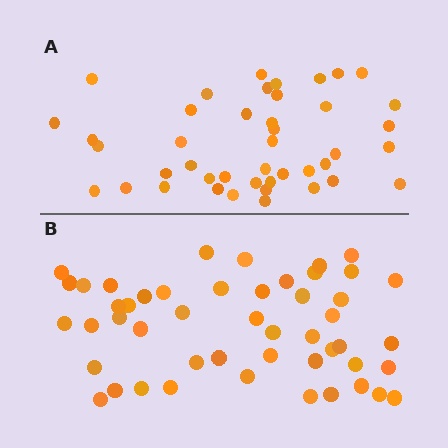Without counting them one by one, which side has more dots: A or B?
Region B (the bottom region) has more dots.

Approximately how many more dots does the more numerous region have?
Region B has about 6 more dots than region A.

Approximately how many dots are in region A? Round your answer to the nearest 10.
About 40 dots. (The exact count is 43, which rounds to 40.)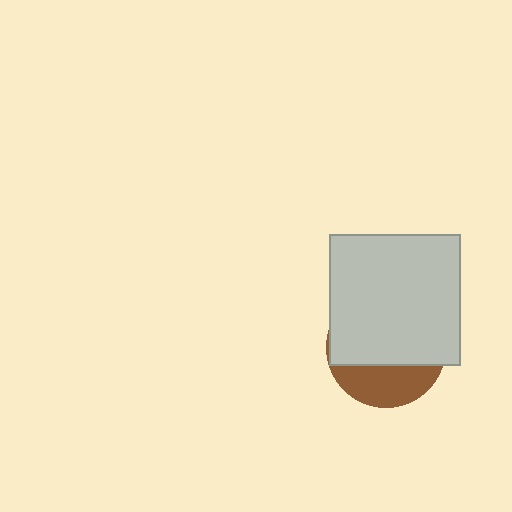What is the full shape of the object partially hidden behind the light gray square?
The partially hidden object is a brown circle.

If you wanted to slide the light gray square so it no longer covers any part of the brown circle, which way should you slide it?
Slide it up — that is the most direct way to separate the two shapes.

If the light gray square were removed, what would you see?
You would see the complete brown circle.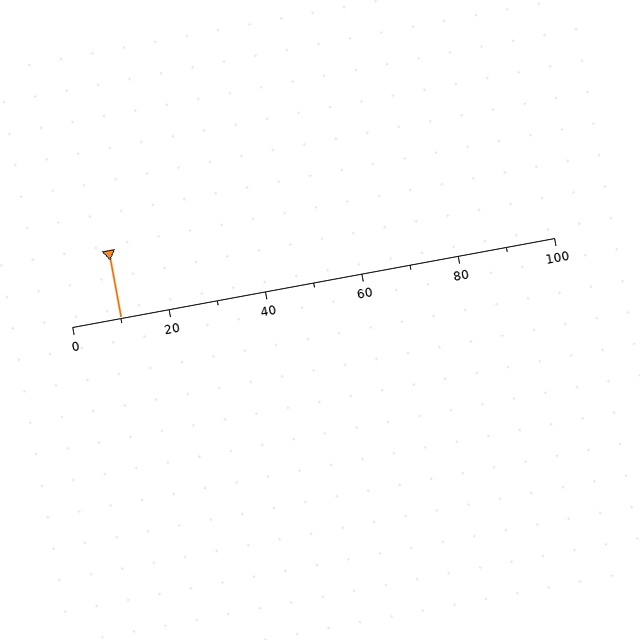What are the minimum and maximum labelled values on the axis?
The axis runs from 0 to 100.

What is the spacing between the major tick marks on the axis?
The major ticks are spaced 20 apart.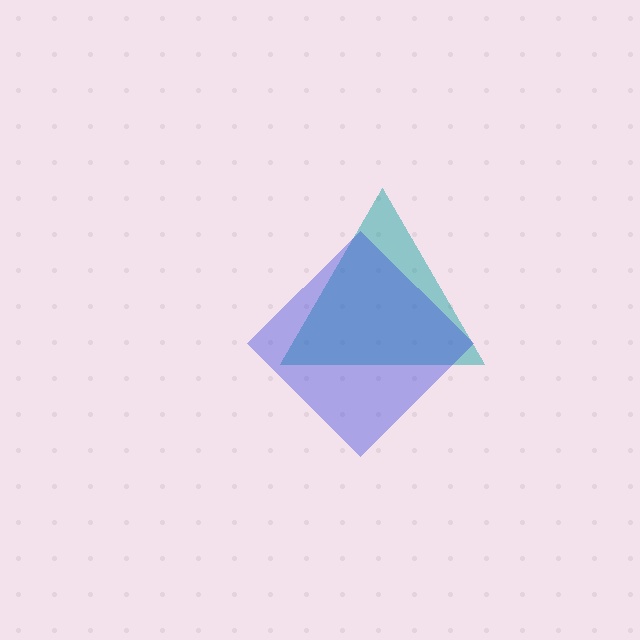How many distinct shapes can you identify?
There are 2 distinct shapes: a teal triangle, a blue diamond.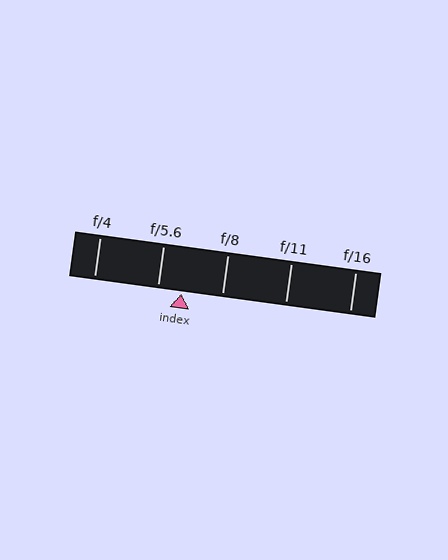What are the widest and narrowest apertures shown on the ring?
The widest aperture shown is f/4 and the narrowest is f/16.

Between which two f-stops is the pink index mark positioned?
The index mark is between f/5.6 and f/8.